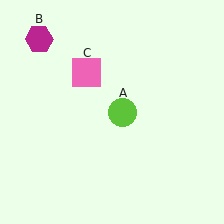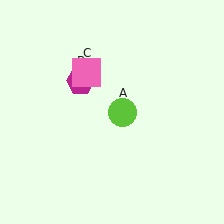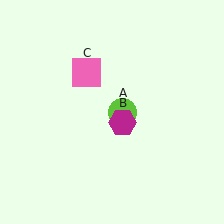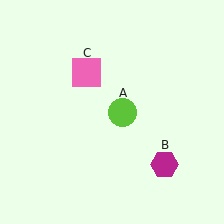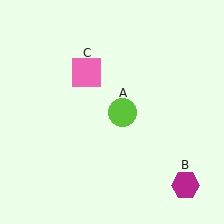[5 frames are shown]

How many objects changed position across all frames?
1 object changed position: magenta hexagon (object B).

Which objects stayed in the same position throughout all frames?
Lime circle (object A) and pink square (object C) remained stationary.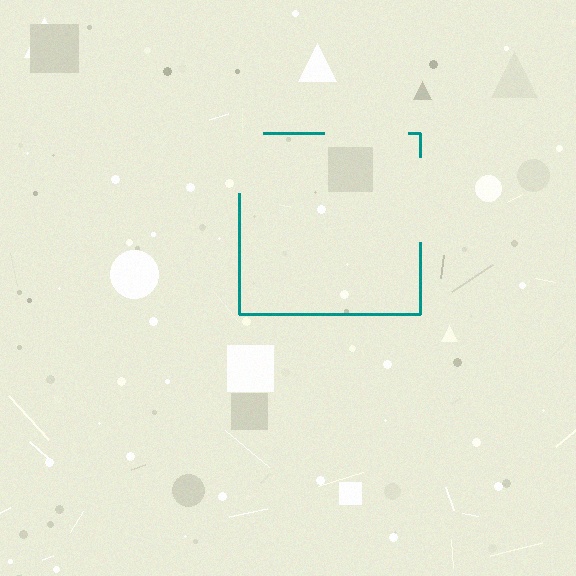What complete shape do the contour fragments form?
The contour fragments form a square.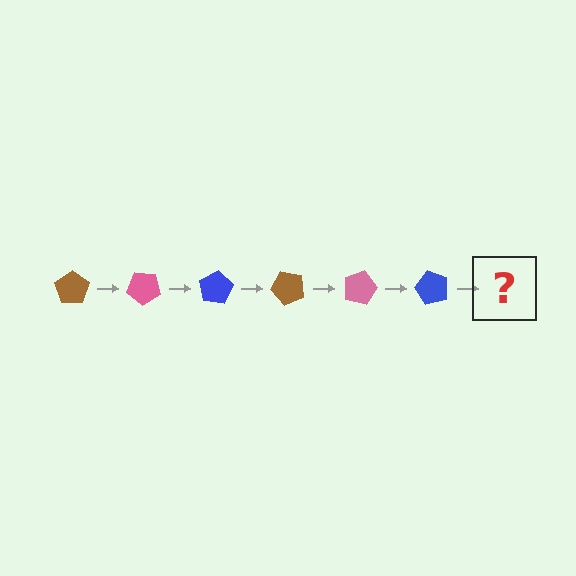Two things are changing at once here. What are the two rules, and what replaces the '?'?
The two rules are that it rotates 40 degrees each step and the color cycles through brown, pink, and blue. The '?' should be a brown pentagon, rotated 240 degrees from the start.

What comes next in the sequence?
The next element should be a brown pentagon, rotated 240 degrees from the start.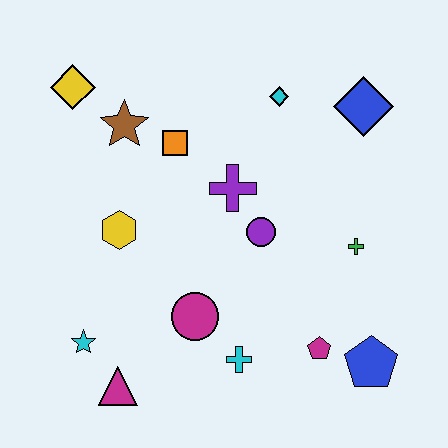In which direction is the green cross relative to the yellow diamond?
The green cross is to the right of the yellow diamond.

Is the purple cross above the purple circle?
Yes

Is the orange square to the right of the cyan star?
Yes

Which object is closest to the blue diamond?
The cyan diamond is closest to the blue diamond.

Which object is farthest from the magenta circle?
The blue diamond is farthest from the magenta circle.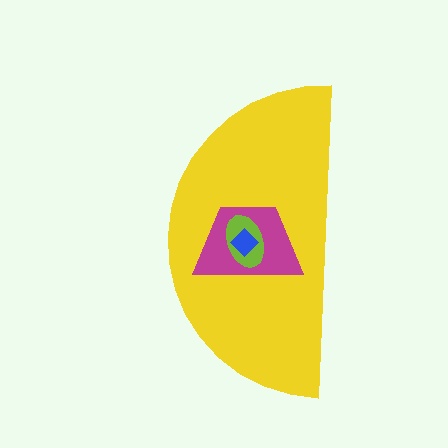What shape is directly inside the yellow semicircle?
The magenta trapezoid.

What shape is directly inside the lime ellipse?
The blue diamond.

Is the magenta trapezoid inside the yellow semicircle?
Yes.